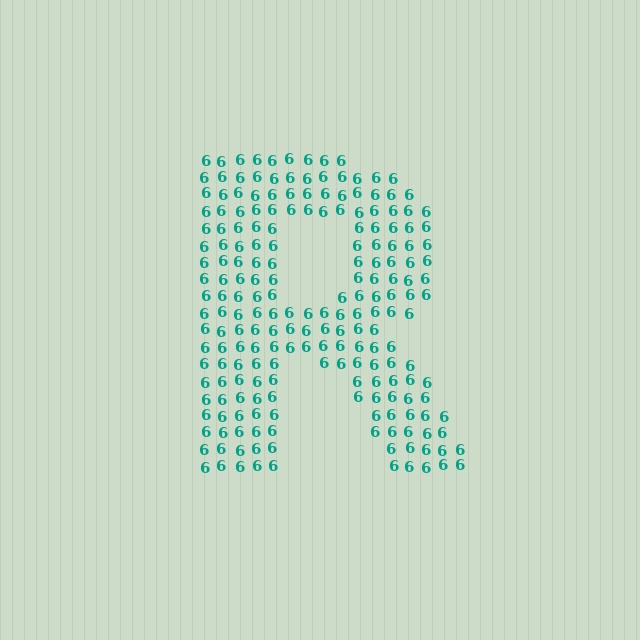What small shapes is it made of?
It is made of small digit 6's.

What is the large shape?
The large shape is the letter R.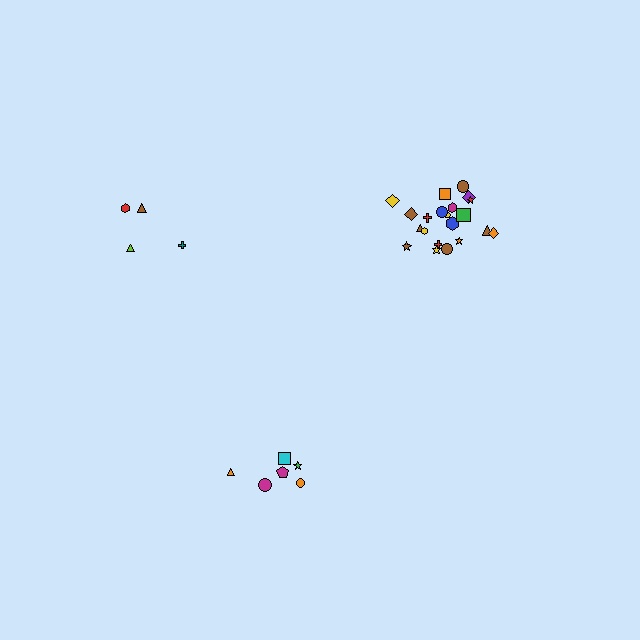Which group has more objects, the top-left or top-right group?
The top-right group.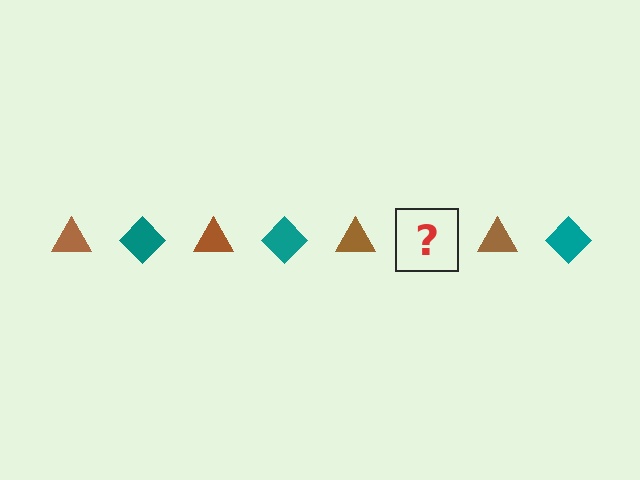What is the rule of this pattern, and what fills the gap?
The rule is that the pattern alternates between brown triangle and teal diamond. The gap should be filled with a teal diamond.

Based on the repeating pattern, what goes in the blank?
The blank should be a teal diamond.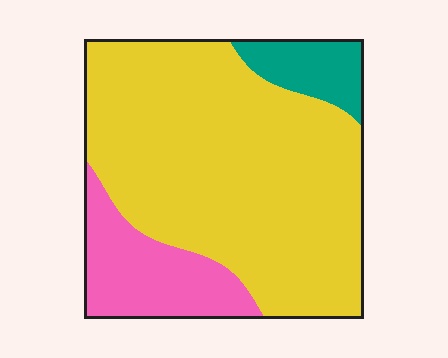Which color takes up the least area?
Teal, at roughly 10%.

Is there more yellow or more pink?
Yellow.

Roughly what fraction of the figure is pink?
Pink covers roughly 20% of the figure.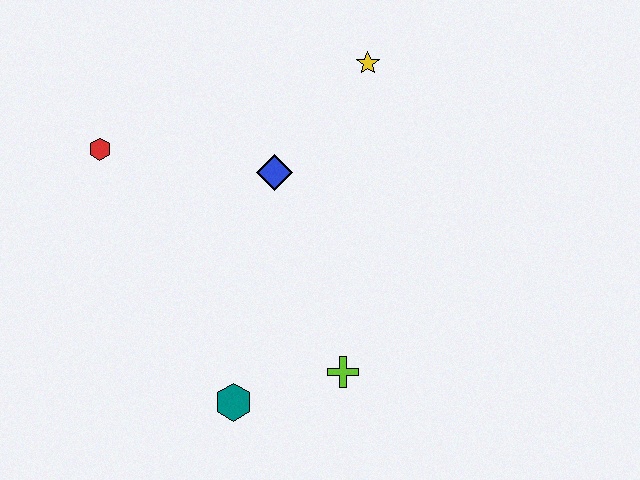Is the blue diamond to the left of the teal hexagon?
No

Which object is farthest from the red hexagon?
The lime cross is farthest from the red hexagon.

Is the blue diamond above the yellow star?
No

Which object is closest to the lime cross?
The teal hexagon is closest to the lime cross.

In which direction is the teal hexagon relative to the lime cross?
The teal hexagon is to the left of the lime cross.